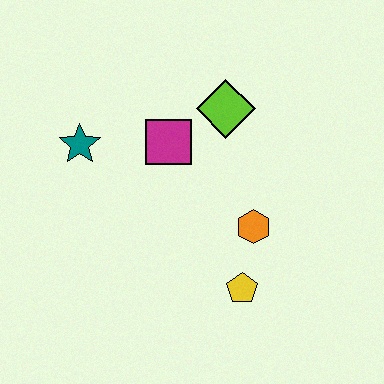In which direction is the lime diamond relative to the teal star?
The lime diamond is to the right of the teal star.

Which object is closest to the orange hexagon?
The yellow pentagon is closest to the orange hexagon.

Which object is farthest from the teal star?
The yellow pentagon is farthest from the teal star.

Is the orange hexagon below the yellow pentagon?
No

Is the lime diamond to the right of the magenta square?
Yes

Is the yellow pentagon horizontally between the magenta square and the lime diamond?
No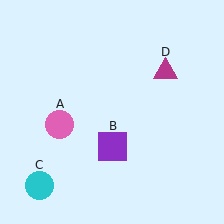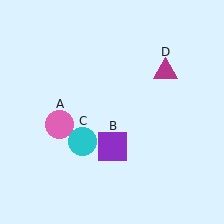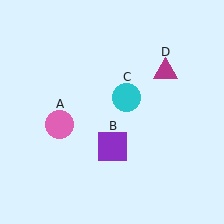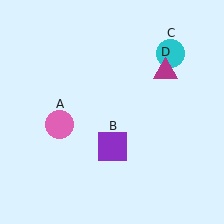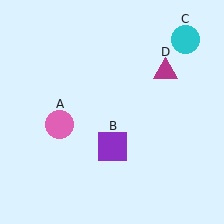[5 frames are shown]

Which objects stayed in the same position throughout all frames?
Pink circle (object A) and purple square (object B) and magenta triangle (object D) remained stationary.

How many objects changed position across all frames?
1 object changed position: cyan circle (object C).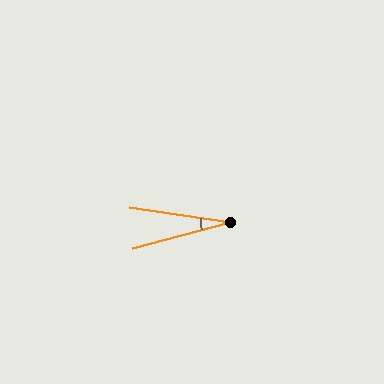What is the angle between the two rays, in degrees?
Approximately 23 degrees.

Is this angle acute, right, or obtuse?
It is acute.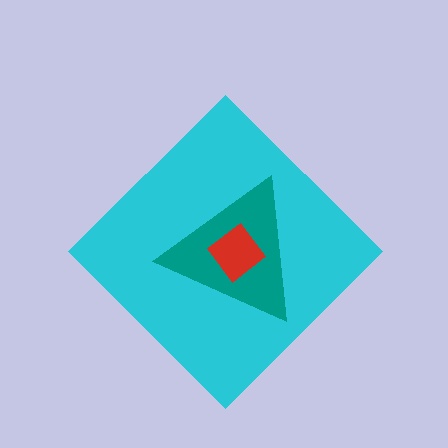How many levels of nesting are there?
3.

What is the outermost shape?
The cyan diamond.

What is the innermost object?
The red diamond.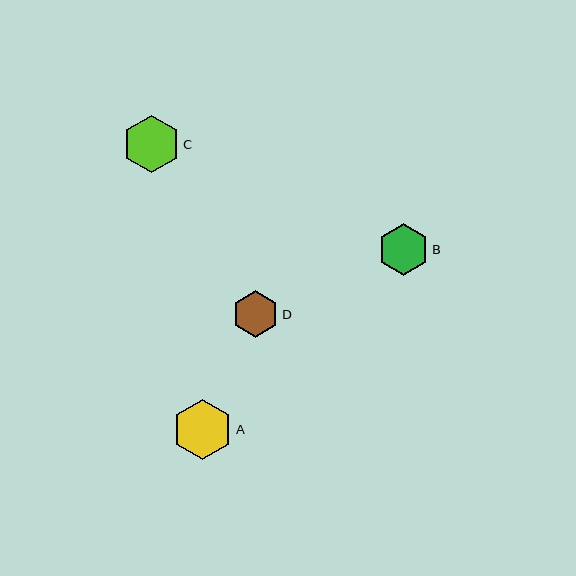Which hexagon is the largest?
Hexagon A is the largest with a size of approximately 60 pixels.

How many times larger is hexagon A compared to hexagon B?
Hexagon A is approximately 1.2 times the size of hexagon B.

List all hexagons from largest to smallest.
From largest to smallest: A, C, B, D.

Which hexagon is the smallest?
Hexagon D is the smallest with a size of approximately 46 pixels.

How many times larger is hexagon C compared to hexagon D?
Hexagon C is approximately 1.2 times the size of hexagon D.